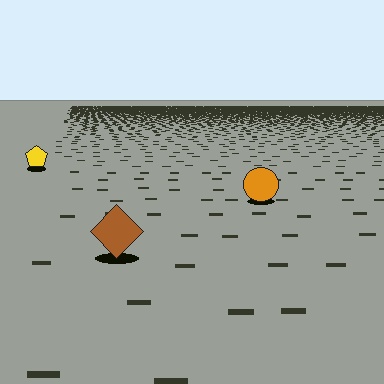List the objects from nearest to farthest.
From nearest to farthest: the brown diamond, the orange circle, the yellow pentagon.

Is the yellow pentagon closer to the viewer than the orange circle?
No. The orange circle is closer — you can tell from the texture gradient: the ground texture is coarser near it.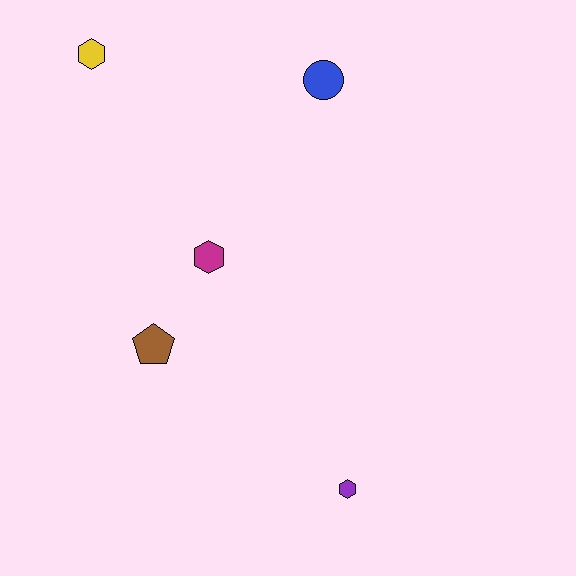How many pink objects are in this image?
There are no pink objects.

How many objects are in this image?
There are 5 objects.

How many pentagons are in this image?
There is 1 pentagon.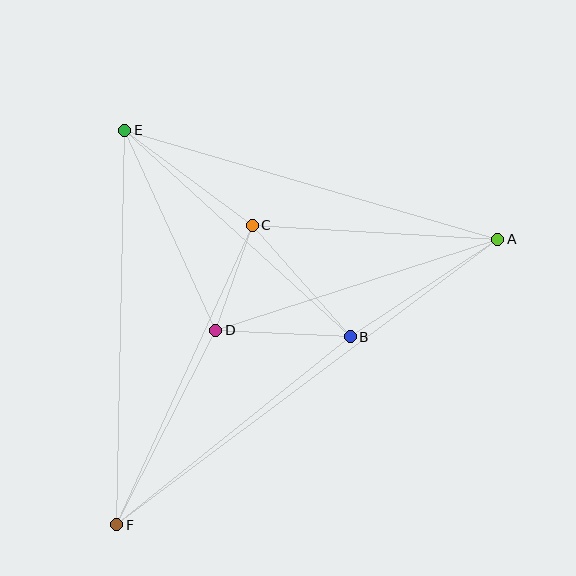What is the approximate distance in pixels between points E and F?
The distance between E and F is approximately 394 pixels.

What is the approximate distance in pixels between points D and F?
The distance between D and F is approximately 218 pixels.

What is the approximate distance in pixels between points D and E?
The distance between D and E is approximately 220 pixels.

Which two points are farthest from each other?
Points A and F are farthest from each other.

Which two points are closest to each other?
Points C and D are closest to each other.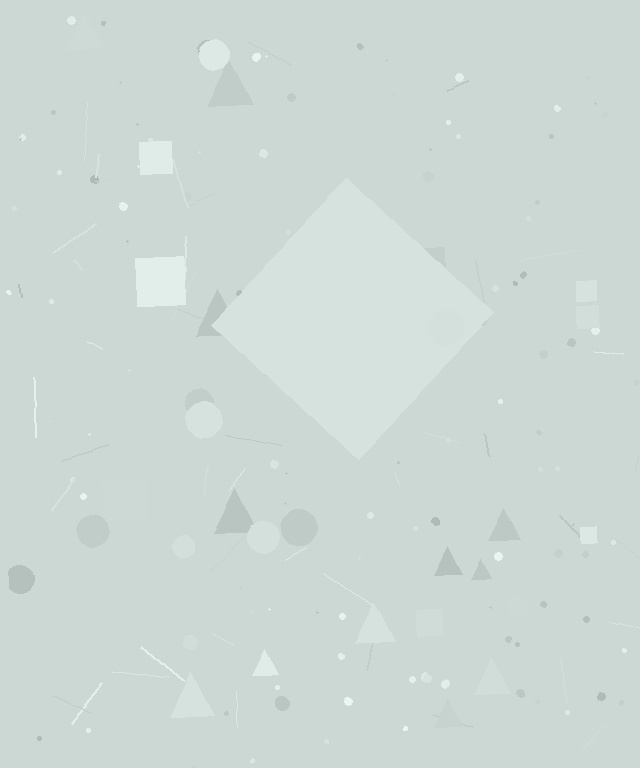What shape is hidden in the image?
A diamond is hidden in the image.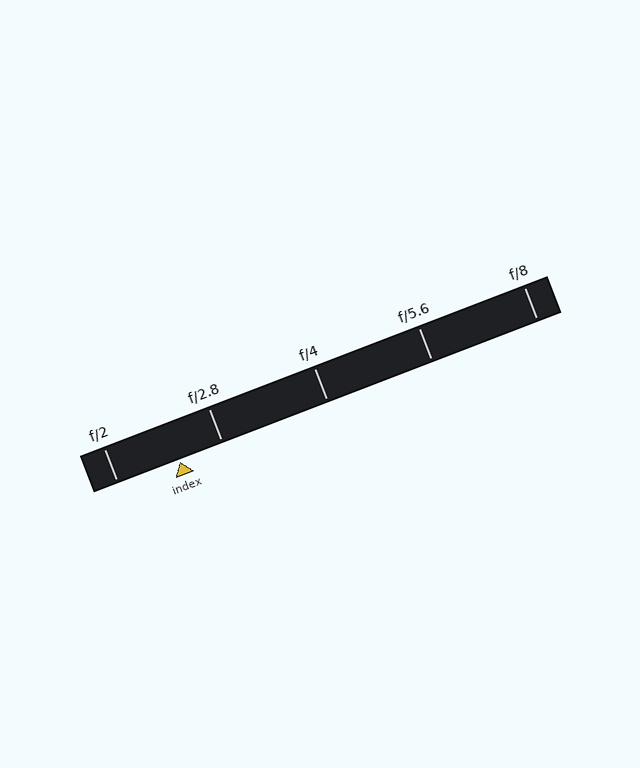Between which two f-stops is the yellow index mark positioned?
The index mark is between f/2 and f/2.8.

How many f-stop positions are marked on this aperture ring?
There are 5 f-stop positions marked.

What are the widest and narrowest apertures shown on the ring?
The widest aperture shown is f/2 and the narrowest is f/8.